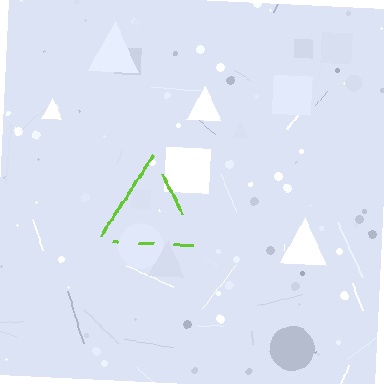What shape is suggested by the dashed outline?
The dashed outline suggests a triangle.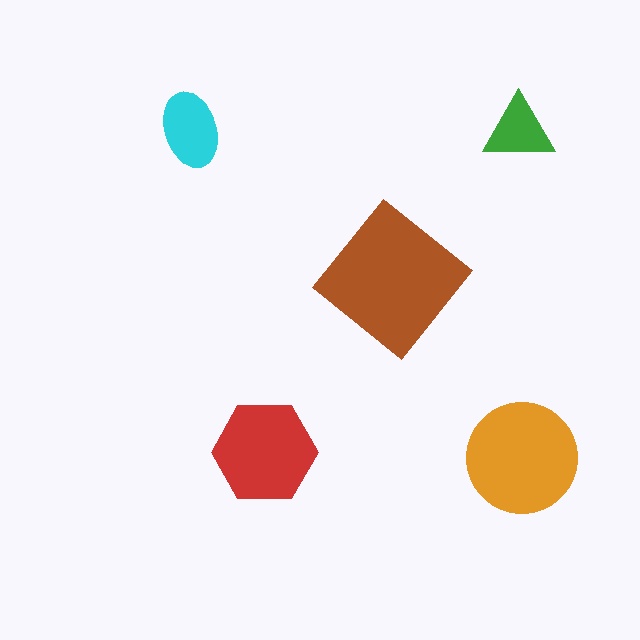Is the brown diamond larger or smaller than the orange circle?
Larger.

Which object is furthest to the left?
The cyan ellipse is leftmost.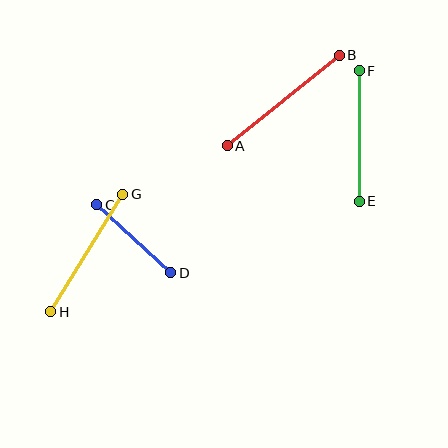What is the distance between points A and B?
The distance is approximately 144 pixels.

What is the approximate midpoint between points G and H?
The midpoint is at approximately (87, 253) pixels.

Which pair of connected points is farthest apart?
Points A and B are farthest apart.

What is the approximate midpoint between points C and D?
The midpoint is at approximately (134, 239) pixels.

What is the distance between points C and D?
The distance is approximately 101 pixels.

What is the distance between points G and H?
The distance is approximately 138 pixels.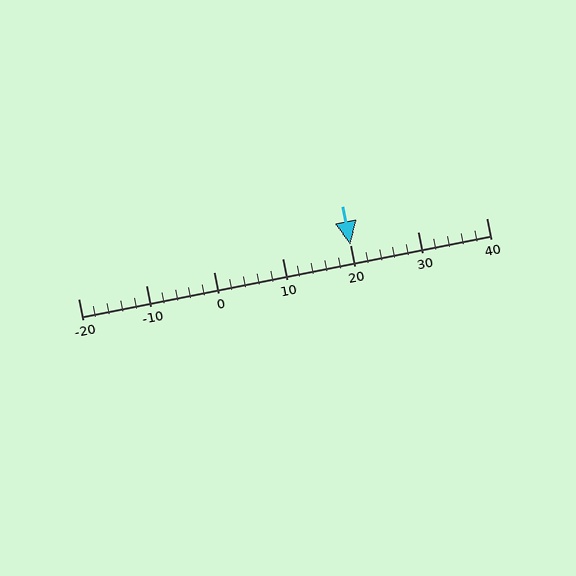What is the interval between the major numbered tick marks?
The major tick marks are spaced 10 units apart.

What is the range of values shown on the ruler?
The ruler shows values from -20 to 40.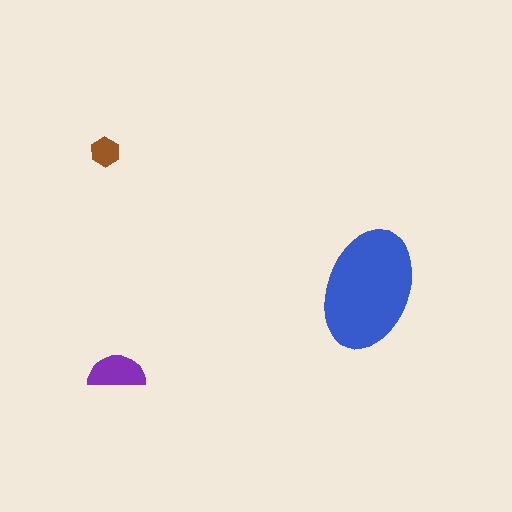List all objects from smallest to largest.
The brown hexagon, the purple semicircle, the blue ellipse.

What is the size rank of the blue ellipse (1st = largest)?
1st.